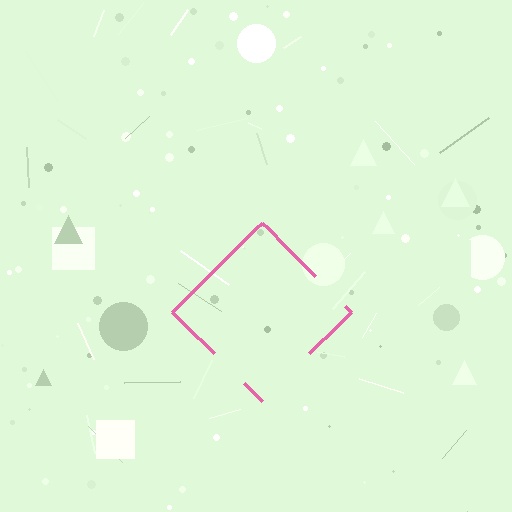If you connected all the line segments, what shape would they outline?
They would outline a diamond.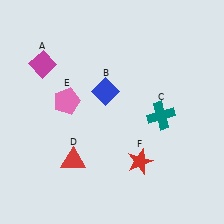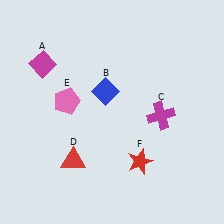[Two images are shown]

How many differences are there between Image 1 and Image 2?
There is 1 difference between the two images.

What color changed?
The cross (C) changed from teal in Image 1 to magenta in Image 2.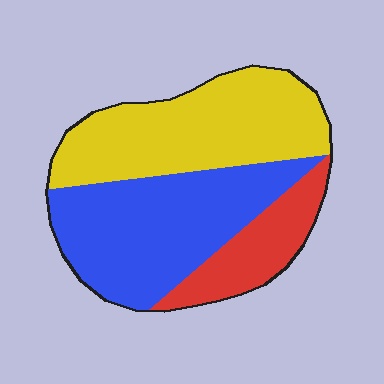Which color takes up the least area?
Red, at roughly 15%.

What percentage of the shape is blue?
Blue covers roughly 40% of the shape.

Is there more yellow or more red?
Yellow.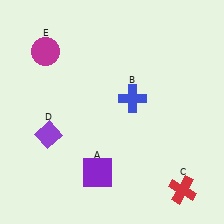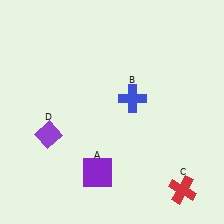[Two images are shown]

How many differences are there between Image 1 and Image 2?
There is 1 difference between the two images.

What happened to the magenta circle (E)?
The magenta circle (E) was removed in Image 2. It was in the top-left area of Image 1.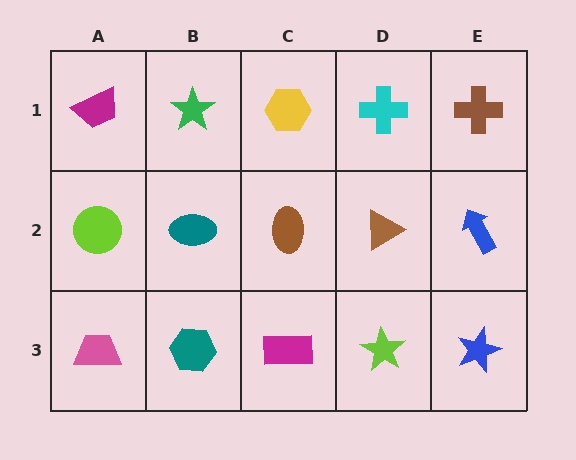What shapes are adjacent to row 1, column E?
A blue arrow (row 2, column E), a cyan cross (row 1, column D).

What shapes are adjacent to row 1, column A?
A lime circle (row 2, column A), a green star (row 1, column B).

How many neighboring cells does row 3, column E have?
2.